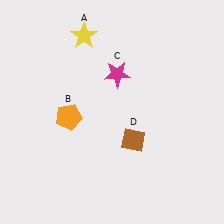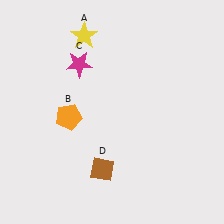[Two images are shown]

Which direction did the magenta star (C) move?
The magenta star (C) moved left.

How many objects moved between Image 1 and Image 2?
2 objects moved between the two images.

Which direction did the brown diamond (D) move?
The brown diamond (D) moved left.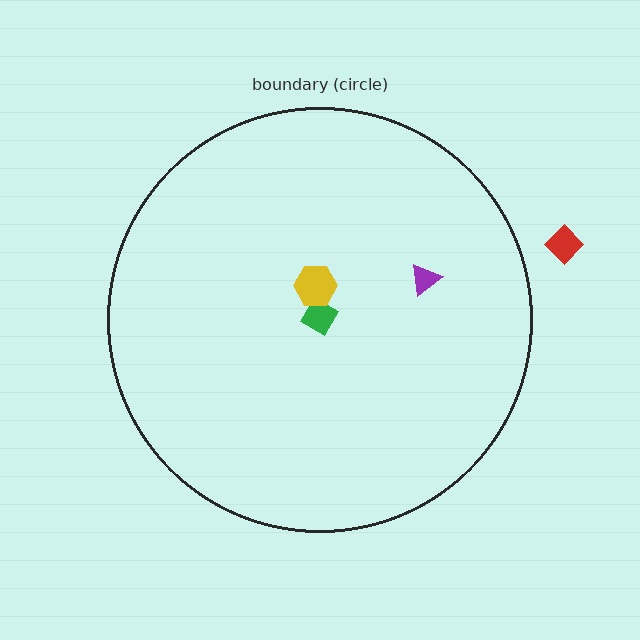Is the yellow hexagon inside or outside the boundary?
Inside.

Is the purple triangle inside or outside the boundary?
Inside.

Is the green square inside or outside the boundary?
Inside.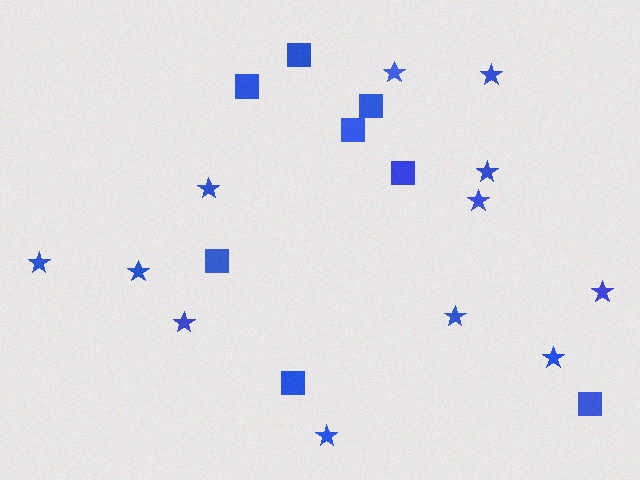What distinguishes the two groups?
There are 2 groups: one group of squares (8) and one group of stars (12).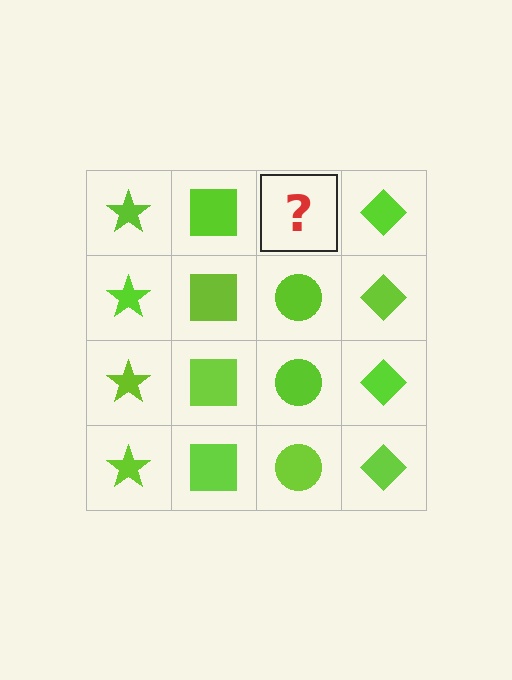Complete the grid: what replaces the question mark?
The question mark should be replaced with a lime circle.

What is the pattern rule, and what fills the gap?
The rule is that each column has a consistent shape. The gap should be filled with a lime circle.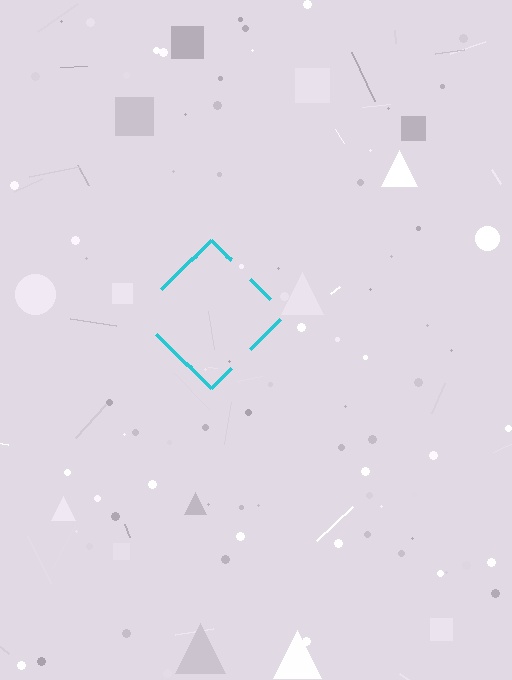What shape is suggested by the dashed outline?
The dashed outline suggests a diamond.